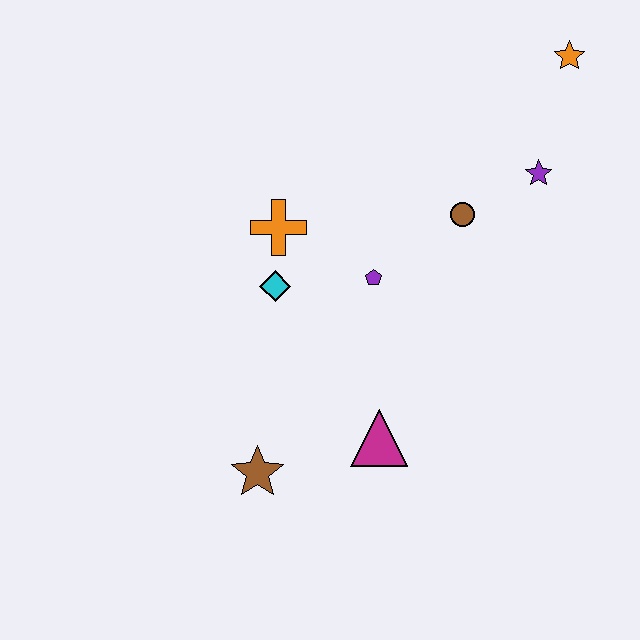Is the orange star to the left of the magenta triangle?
No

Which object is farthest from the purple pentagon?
The orange star is farthest from the purple pentagon.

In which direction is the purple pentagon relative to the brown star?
The purple pentagon is above the brown star.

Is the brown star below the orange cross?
Yes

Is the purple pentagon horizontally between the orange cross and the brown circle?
Yes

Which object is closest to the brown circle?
The purple star is closest to the brown circle.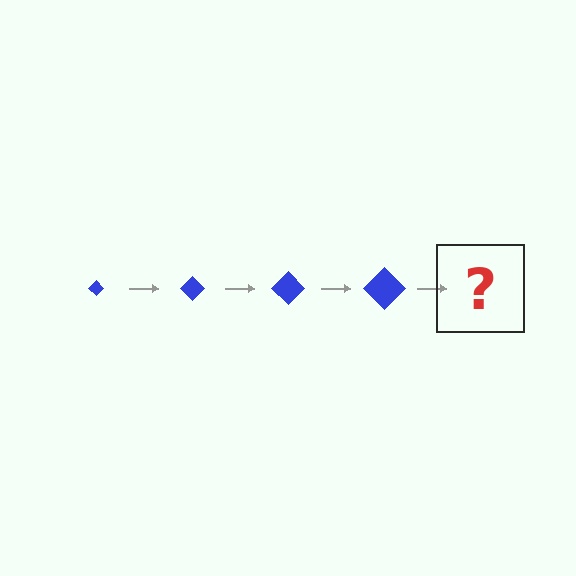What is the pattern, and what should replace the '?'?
The pattern is that the diamond gets progressively larger each step. The '?' should be a blue diamond, larger than the previous one.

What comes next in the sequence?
The next element should be a blue diamond, larger than the previous one.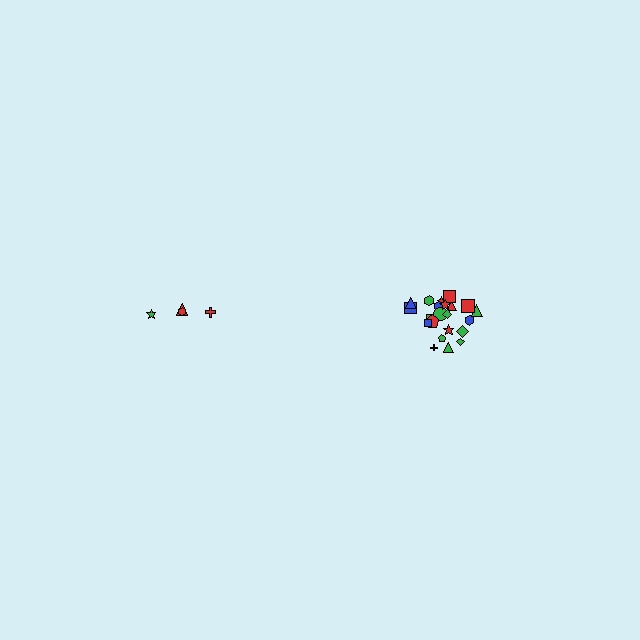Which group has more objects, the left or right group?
The right group.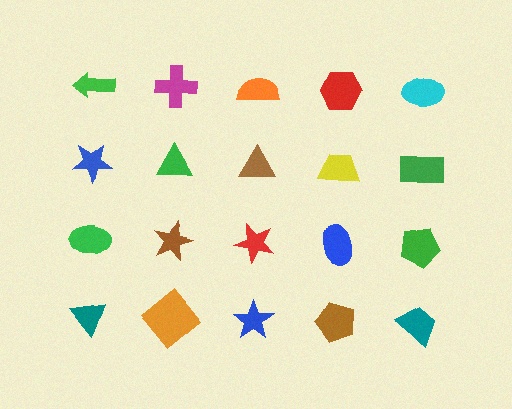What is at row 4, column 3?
A blue star.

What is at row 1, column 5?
A cyan ellipse.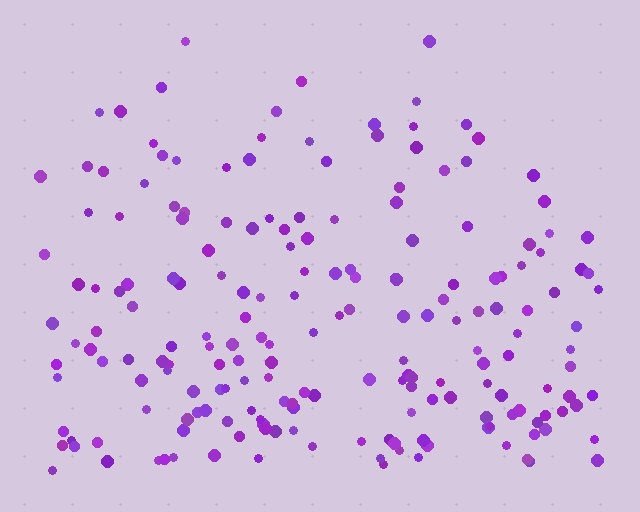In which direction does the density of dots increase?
From top to bottom, with the bottom side densest.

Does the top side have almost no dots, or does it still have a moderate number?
Still a moderate number, just noticeably fewer than the bottom.